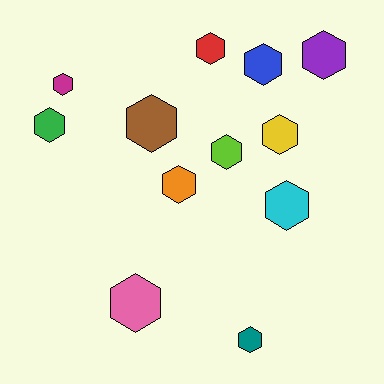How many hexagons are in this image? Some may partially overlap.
There are 12 hexagons.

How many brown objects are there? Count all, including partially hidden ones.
There is 1 brown object.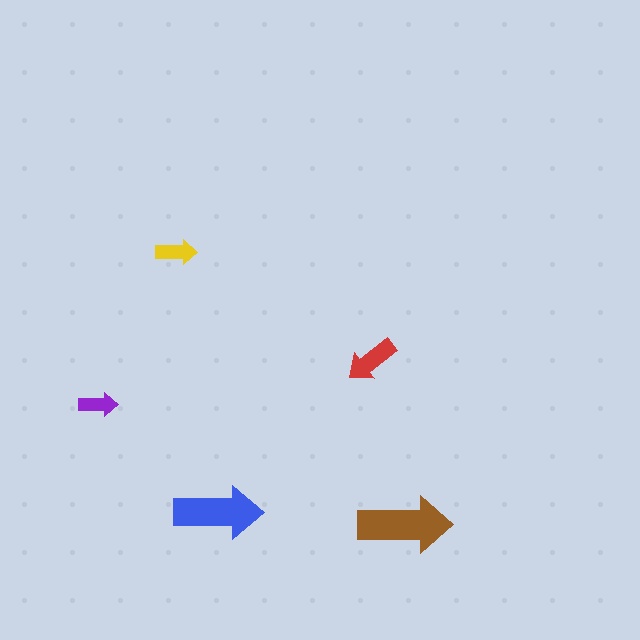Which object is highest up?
The yellow arrow is topmost.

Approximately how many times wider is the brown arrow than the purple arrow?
About 2.5 times wider.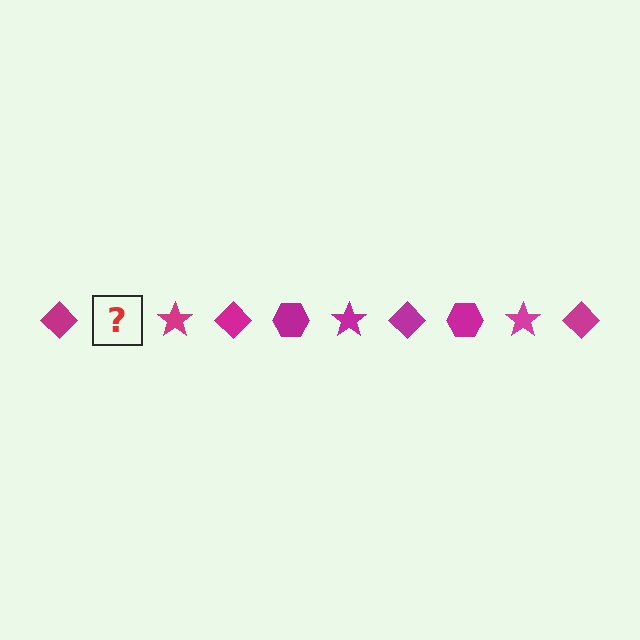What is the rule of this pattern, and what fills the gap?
The rule is that the pattern cycles through diamond, hexagon, star shapes in magenta. The gap should be filled with a magenta hexagon.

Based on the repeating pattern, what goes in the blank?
The blank should be a magenta hexagon.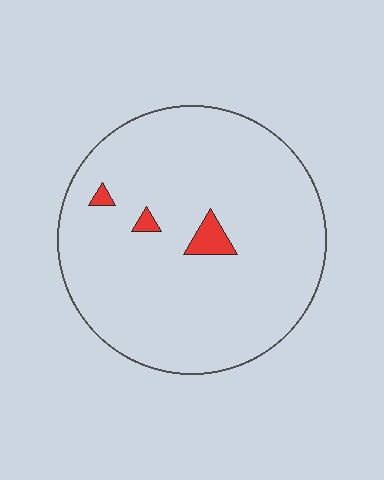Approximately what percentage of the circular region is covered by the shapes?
Approximately 5%.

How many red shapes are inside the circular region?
3.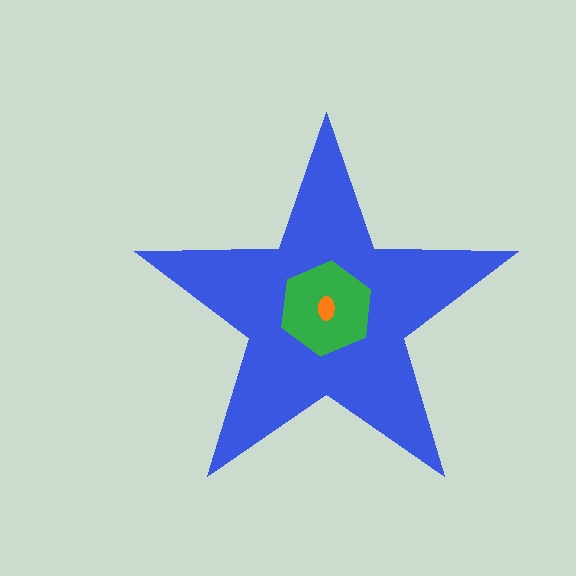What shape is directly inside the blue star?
The green hexagon.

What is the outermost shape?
The blue star.